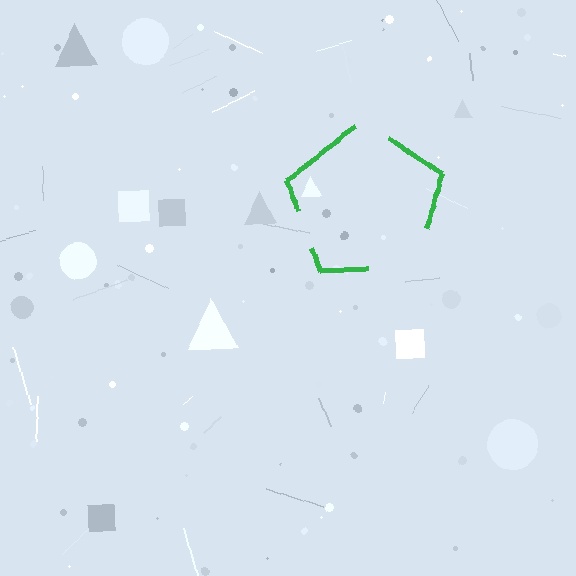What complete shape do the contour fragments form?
The contour fragments form a pentagon.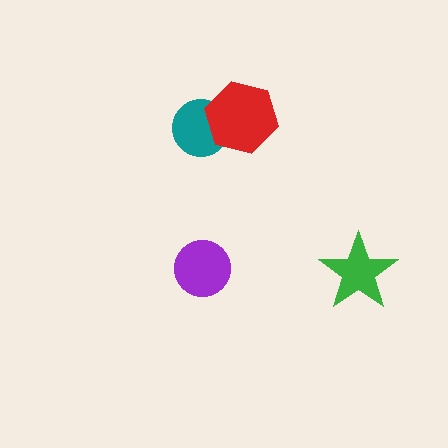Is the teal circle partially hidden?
Yes, it is partially covered by another shape.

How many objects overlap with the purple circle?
0 objects overlap with the purple circle.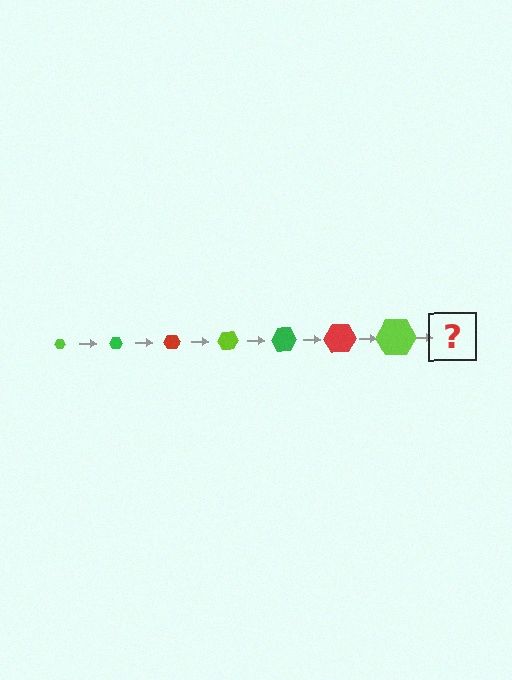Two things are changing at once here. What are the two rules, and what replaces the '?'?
The two rules are that the hexagon grows larger each step and the color cycles through lime, green, and red. The '?' should be a green hexagon, larger than the previous one.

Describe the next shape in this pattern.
It should be a green hexagon, larger than the previous one.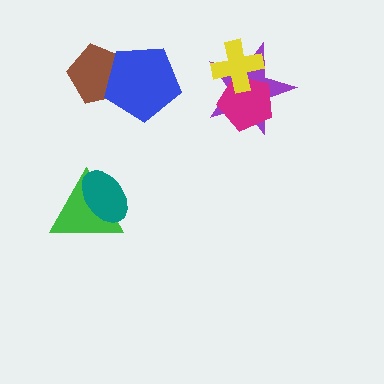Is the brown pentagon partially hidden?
Yes, it is partially covered by another shape.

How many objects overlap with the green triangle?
1 object overlaps with the green triangle.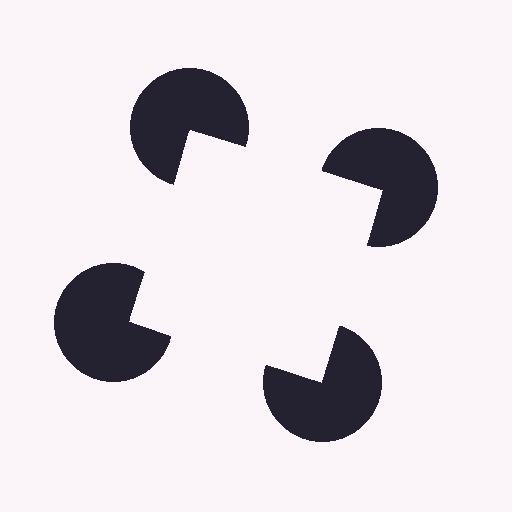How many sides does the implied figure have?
4 sides.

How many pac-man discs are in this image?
There are 4 — one at each vertex of the illusory square.